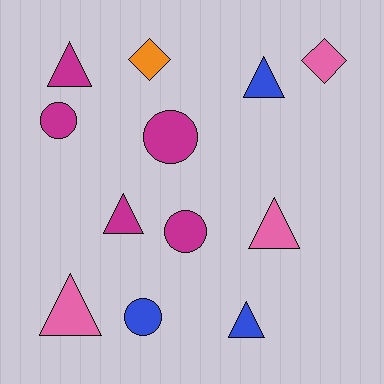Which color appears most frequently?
Magenta, with 5 objects.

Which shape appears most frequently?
Triangle, with 6 objects.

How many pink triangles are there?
There are 2 pink triangles.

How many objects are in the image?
There are 12 objects.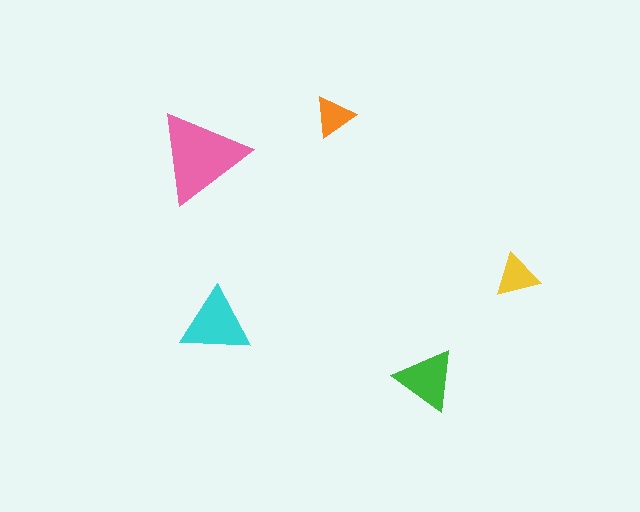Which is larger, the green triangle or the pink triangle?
The pink one.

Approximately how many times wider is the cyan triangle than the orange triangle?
About 1.5 times wider.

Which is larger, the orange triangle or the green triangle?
The green one.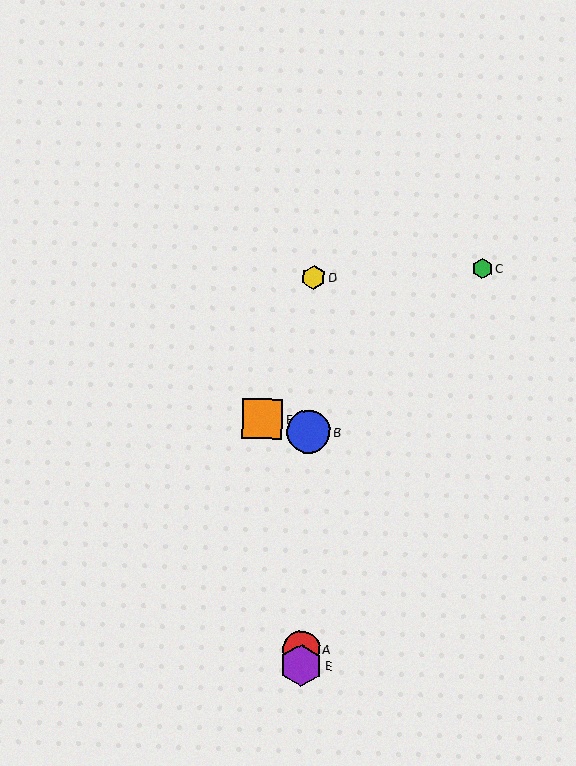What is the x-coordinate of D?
Object D is at x≈314.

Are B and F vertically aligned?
No, B is at x≈309 and F is at x≈263.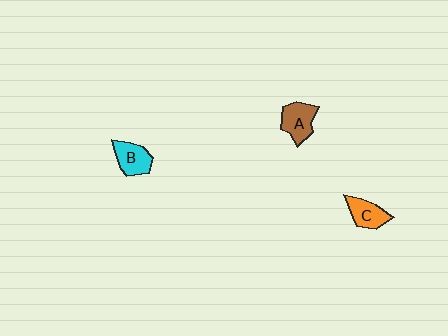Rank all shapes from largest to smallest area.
From largest to smallest: A (brown), B (cyan), C (orange).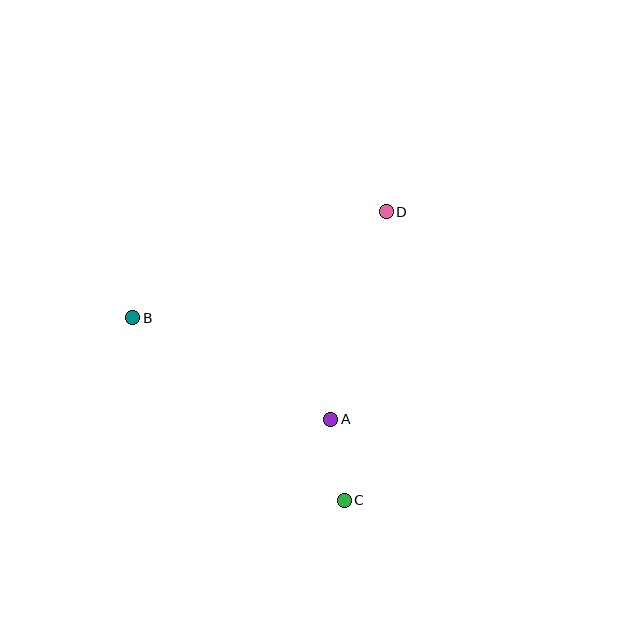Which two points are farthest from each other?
Points C and D are farthest from each other.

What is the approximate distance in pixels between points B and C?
The distance between B and C is approximately 279 pixels.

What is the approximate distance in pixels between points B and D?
The distance between B and D is approximately 275 pixels.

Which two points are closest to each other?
Points A and C are closest to each other.